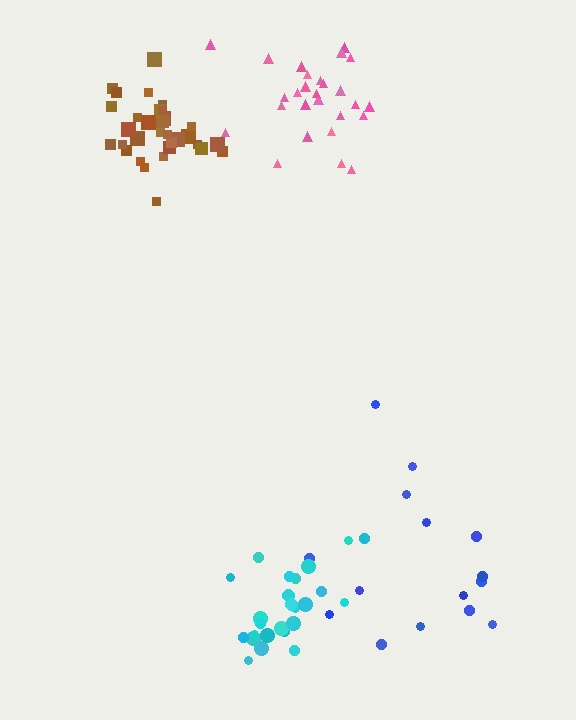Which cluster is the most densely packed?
Brown.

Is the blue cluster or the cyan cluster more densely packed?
Cyan.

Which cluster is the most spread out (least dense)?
Blue.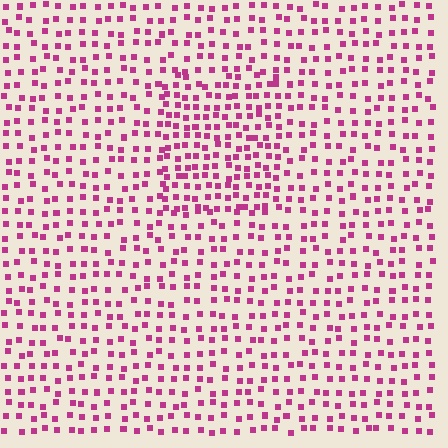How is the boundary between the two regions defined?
The boundary is defined by a change in element density (approximately 1.6x ratio). All elements are the same color, size, and shape.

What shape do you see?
I see a rectangle.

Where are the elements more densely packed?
The elements are more densely packed inside the rectangle boundary.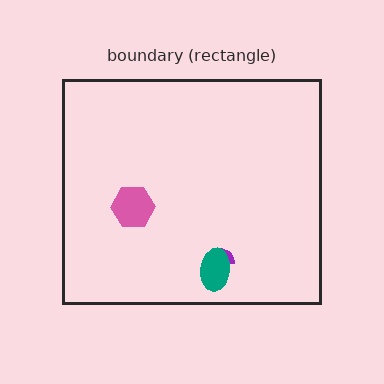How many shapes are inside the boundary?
3 inside, 0 outside.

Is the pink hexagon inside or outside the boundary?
Inside.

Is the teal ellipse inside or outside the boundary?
Inside.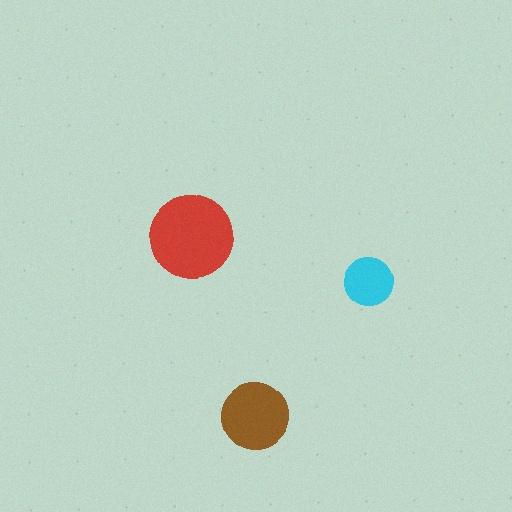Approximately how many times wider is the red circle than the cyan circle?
About 1.5 times wider.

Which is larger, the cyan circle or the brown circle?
The brown one.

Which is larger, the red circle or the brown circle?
The red one.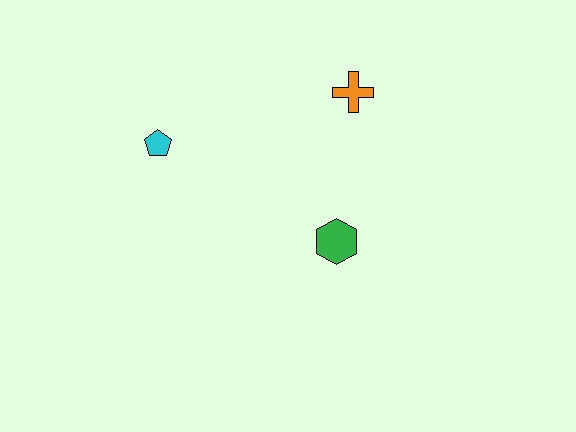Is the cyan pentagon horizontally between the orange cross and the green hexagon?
No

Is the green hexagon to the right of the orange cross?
No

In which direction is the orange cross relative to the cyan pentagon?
The orange cross is to the right of the cyan pentagon.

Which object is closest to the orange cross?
The green hexagon is closest to the orange cross.